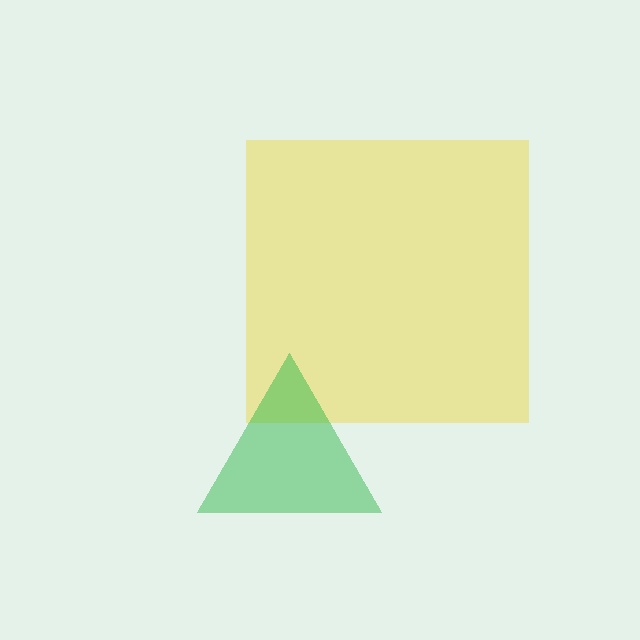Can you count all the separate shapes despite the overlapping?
Yes, there are 2 separate shapes.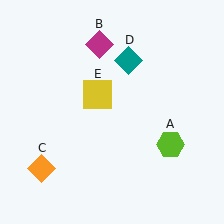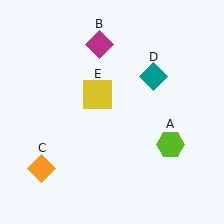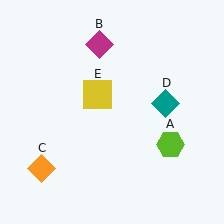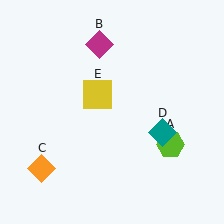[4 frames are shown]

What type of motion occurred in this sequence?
The teal diamond (object D) rotated clockwise around the center of the scene.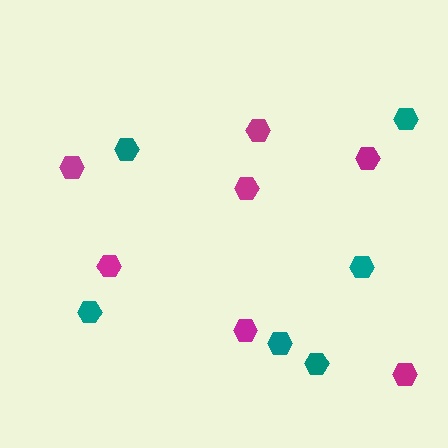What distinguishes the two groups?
There are 2 groups: one group of magenta hexagons (7) and one group of teal hexagons (6).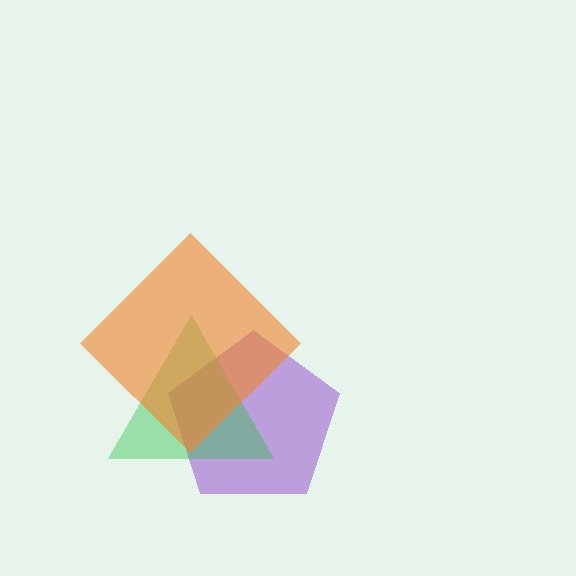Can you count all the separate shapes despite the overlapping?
Yes, there are 3 separate shapes.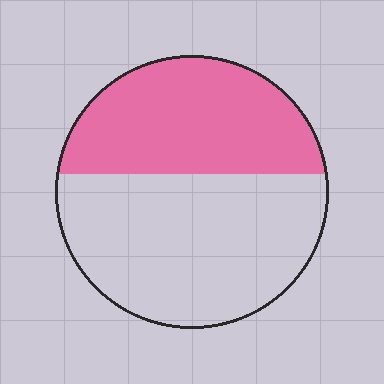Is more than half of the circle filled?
No.